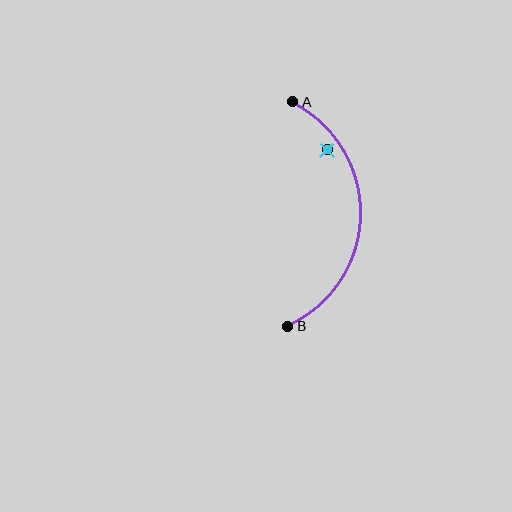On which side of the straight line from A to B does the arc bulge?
The arc bulges to the right of the straight line connecting A and B.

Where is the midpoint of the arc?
The arc midpoint is the point on the curve farthest from the straight line joining A and B. It sits to the right of that line.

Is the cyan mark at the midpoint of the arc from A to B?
No — the cyan mark does not lie on the arc at all. It sits slightly inside the curve.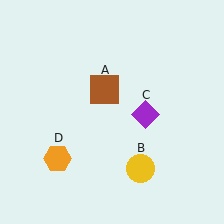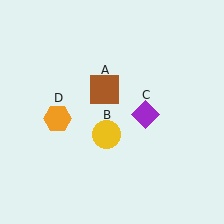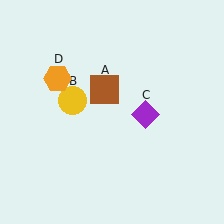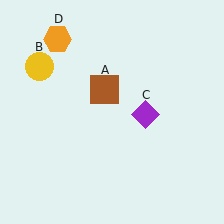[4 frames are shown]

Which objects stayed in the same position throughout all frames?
Brown square (object A) and purple diamond (object C) remained stationary.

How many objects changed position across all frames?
2 objects changed position: yellow circle (object B), orange hexagon (object D).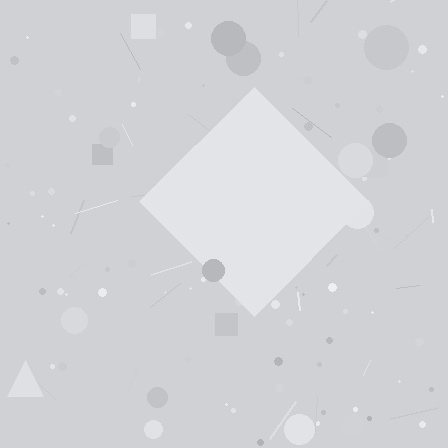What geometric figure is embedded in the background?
A diamond is embedded in the background.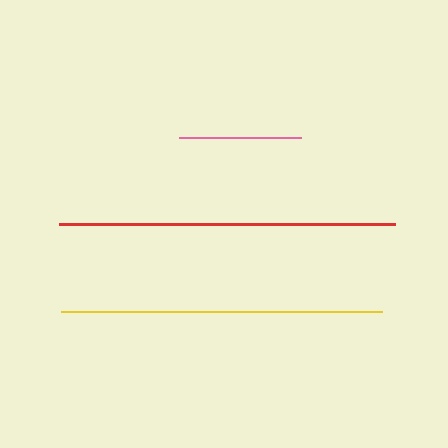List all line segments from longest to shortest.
From longest to shortest: red, yellow, pink.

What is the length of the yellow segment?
The yellow segment is approximately 321 pixels long.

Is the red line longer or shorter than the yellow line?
The red line is longer than the yellow line.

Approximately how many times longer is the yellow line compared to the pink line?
The yellow line is approximately 2.6 times the length of the pink line.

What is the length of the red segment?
The red segment is approximately 336 pixels long.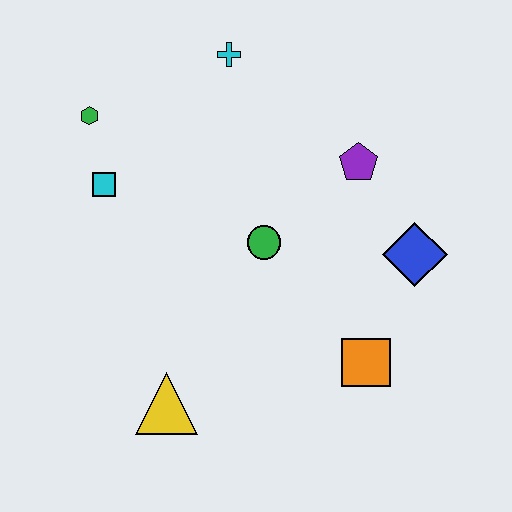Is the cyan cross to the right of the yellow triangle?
Yes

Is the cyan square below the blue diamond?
No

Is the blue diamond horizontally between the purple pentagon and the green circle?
No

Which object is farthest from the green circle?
The green hexagon is farthest from the green circle.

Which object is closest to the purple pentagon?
The blue diamond is closest to the purple pentagon.